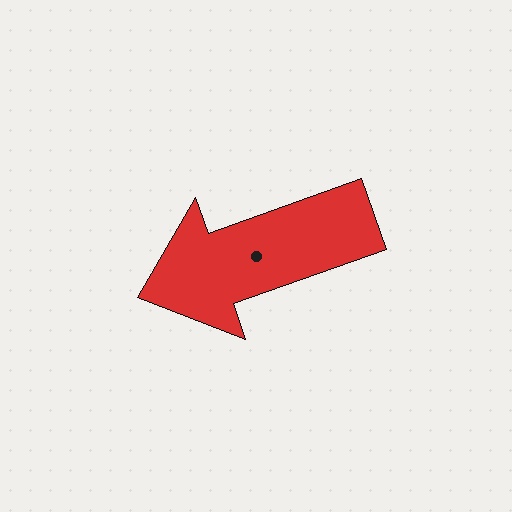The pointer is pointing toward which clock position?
Roughly 8 o'clock.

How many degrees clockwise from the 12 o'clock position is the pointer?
Approximately 251 degrees.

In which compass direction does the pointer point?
West.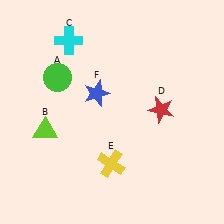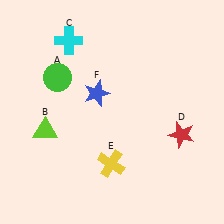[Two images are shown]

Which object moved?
The red star (D) moved down.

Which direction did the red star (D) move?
The red star (D) moved down.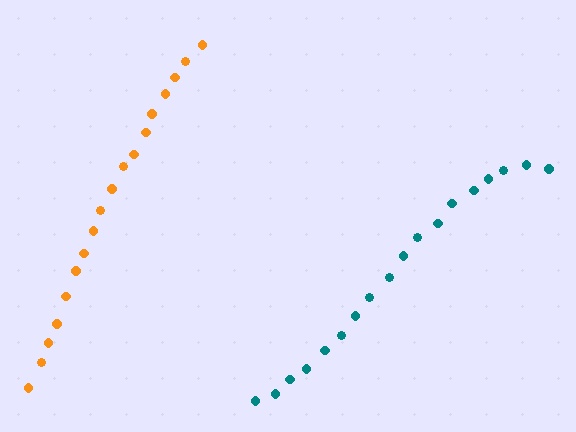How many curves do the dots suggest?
There are 2 distinct paths.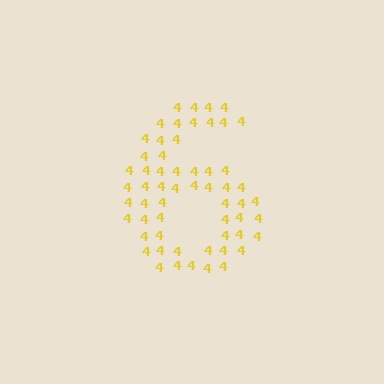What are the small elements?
The small elements are digit 4's.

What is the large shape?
The large shape is the digit 6.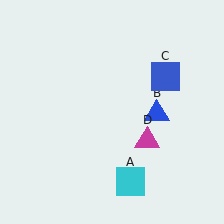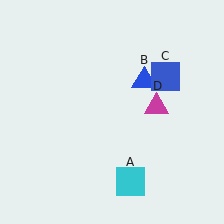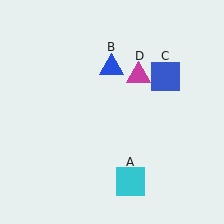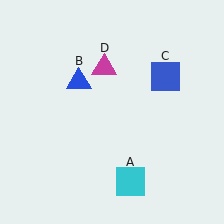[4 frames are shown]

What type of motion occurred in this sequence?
The blue triangle (object B), magenta triangle (object D) rotated counterclockwise around the center of the scene.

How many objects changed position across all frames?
2 objects changed position: blue triangle (object B), magenta triangle (object D).